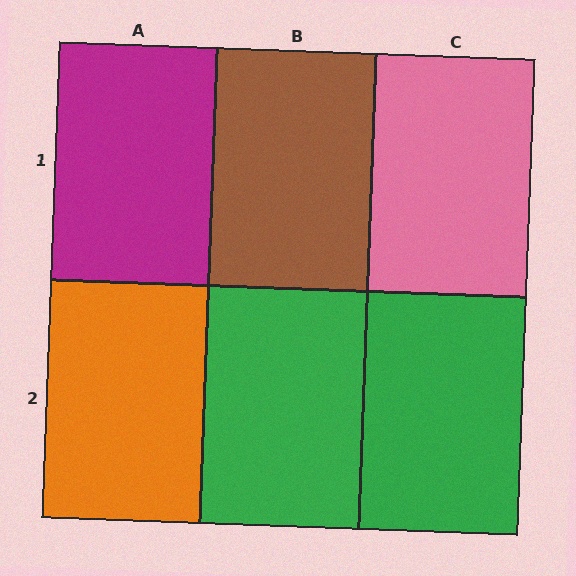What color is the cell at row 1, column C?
Pink.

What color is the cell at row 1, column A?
Magenta.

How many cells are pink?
1 cell is pink.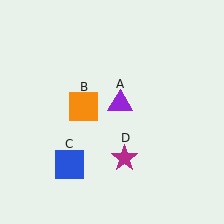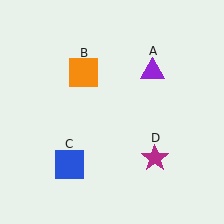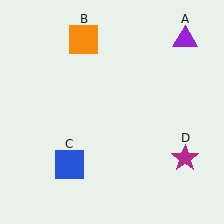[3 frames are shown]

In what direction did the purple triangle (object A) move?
The purple triangle (object A) moved up and to the right.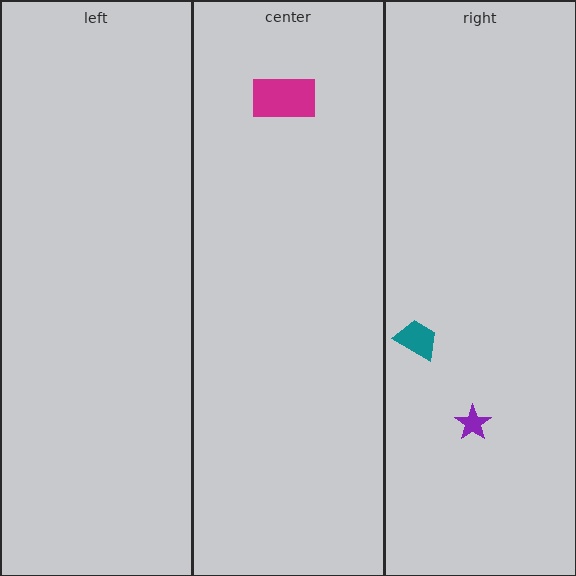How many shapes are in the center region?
1.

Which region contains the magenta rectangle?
The center region.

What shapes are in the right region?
The purple star, the teal trapezoid.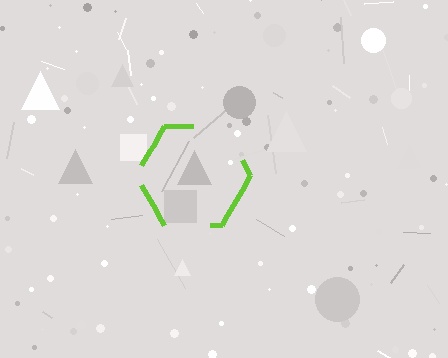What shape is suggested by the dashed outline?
The dashed outline suggests a hexagon.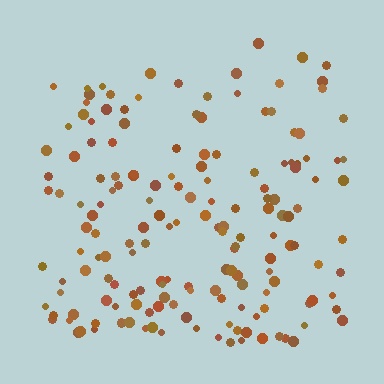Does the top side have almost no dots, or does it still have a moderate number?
Still a moderate number, just noticeably fewer than the bottom.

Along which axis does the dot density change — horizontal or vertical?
Vertical.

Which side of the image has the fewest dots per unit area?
The top.